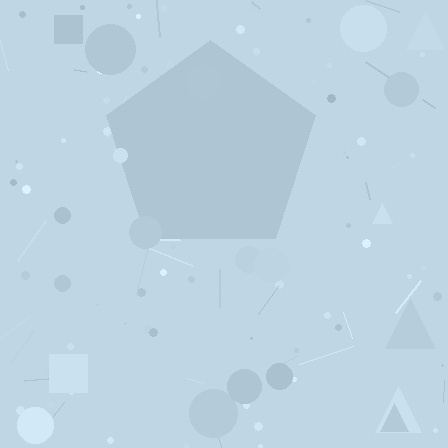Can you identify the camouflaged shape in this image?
The camouflaged shape is a pentagon.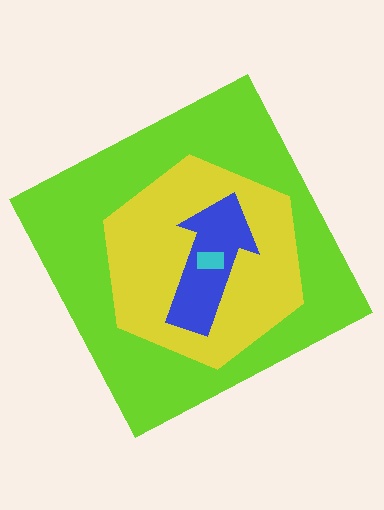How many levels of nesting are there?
4.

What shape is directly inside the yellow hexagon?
The blue arrow.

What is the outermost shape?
The lime square.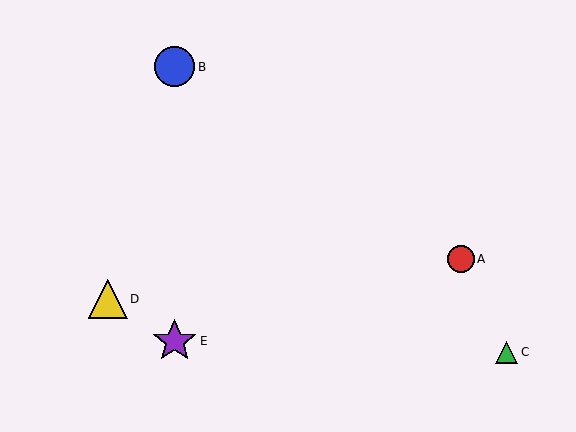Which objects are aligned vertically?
Objects B, E are aligned vertically.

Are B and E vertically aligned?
Yes, both are at x≈175.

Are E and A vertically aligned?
No, E is at x≈175 and A is at x≈461.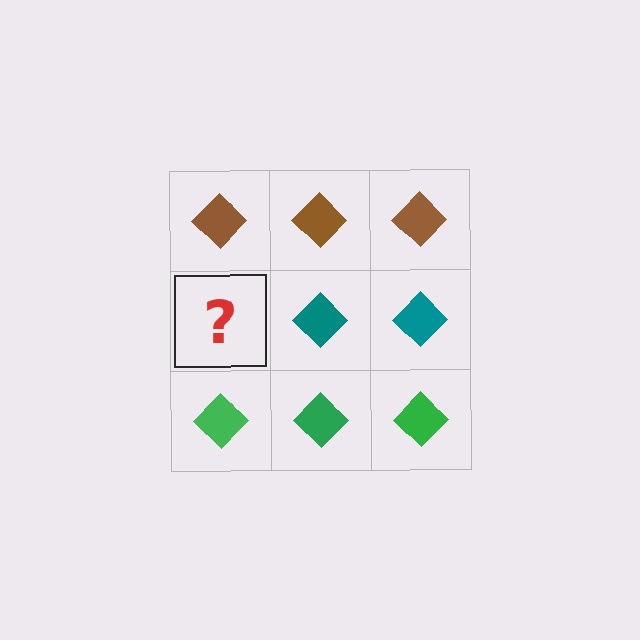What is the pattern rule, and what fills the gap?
The rule is that each row has a consistent color. The gap should be filled with a teal diamond.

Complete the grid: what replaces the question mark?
The question mark should be replaced with a teal diamond.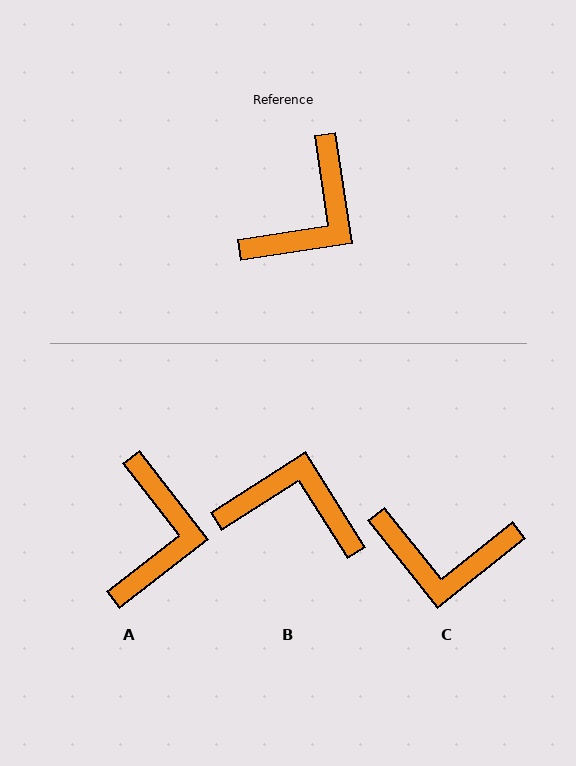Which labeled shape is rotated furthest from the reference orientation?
B, about 114 degrees away.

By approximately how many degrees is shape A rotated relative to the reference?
Approximately 29 degrees counter-clockwise.